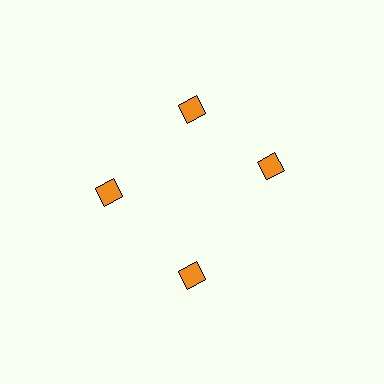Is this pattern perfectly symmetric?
No. The 4 orange diamonds are arranged in a ring, but one element near the 3 o'clock position is rotated out of alignment along the ring, breaking the 4-fold rotational symmetry.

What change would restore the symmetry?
The symmetry would be restored by rotating it back into even spacing with its neighbors so that all 4 diamonds sit at equal angles and equal distance from the center.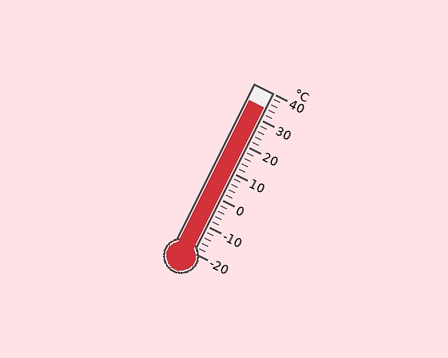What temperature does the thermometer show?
The thermometer shows approximately 34°C.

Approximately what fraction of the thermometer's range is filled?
The thermometer is filled to approximately 90% of its range.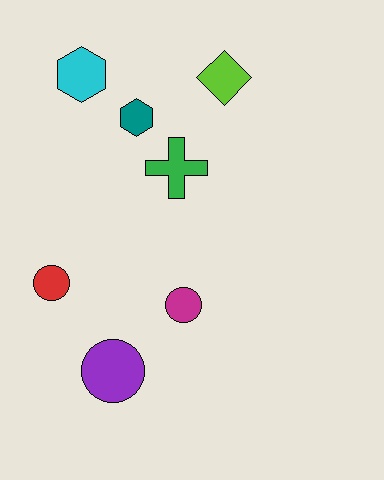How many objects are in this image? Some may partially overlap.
There are 7 objects.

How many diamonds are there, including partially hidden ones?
There is 1 diamond.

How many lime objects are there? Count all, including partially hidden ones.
There is 1 lime object.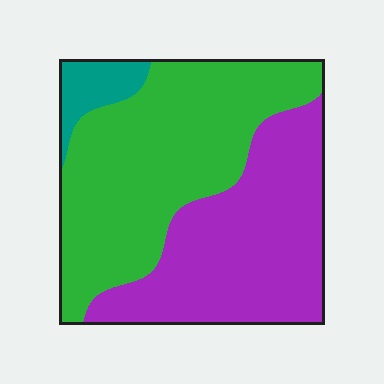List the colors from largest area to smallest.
From largest to smallest: green, purple, teal.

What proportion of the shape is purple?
Purple takes up between a third and a half of the shape.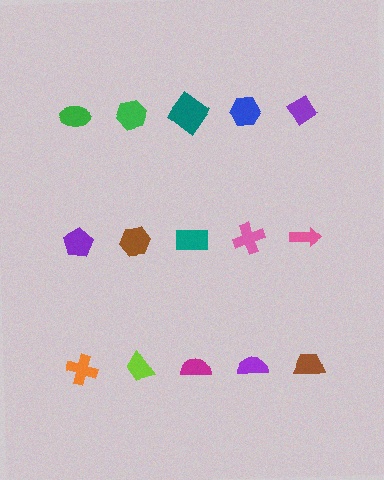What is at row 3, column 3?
A magenta semicircle.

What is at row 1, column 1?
A green ellipse.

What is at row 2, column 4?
A pink cross.